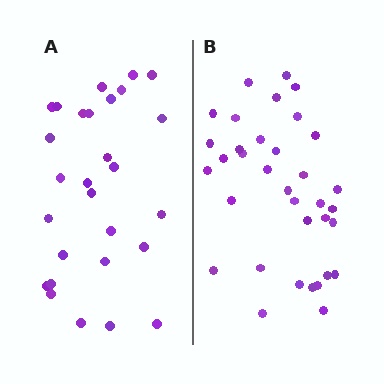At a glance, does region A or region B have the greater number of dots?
Region B (the right region) has more dots.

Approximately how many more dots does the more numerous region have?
Region B has roughly 8 or so more dots than region A.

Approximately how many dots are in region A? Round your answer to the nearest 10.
About 30 dots. (The exact count is 28, which rounds to 30.)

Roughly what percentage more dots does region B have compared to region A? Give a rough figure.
About 25% more.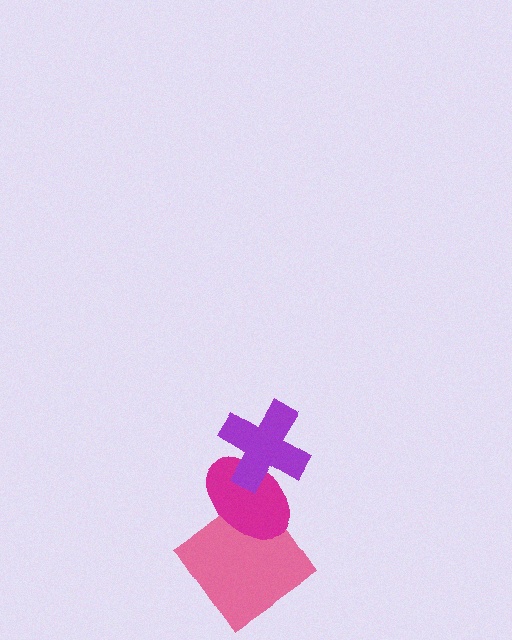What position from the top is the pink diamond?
The pink diamond is 3rd from the top.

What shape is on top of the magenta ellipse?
The purple cross is on top of the magenta ellipse.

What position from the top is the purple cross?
The purple cross is 1st from the top.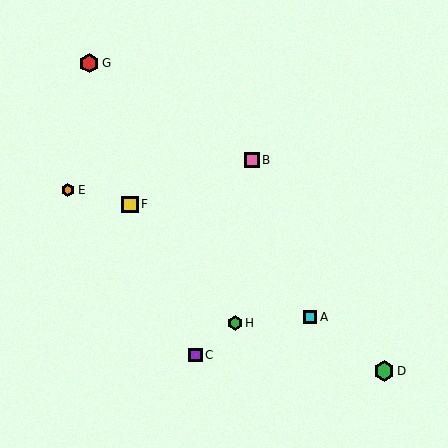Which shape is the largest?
The green hexagon (labeled D) is the largest.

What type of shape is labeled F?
Shape F is a yellow square.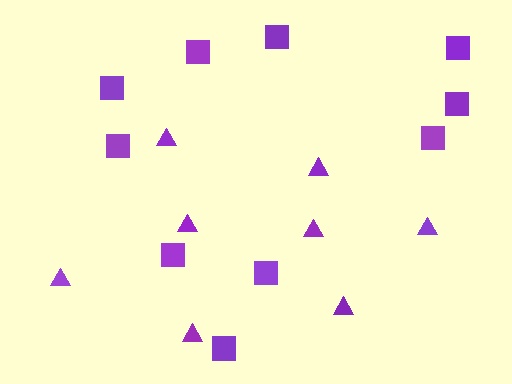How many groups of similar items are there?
There are 2 groups: one group of triangles (8) and one group of squares (10).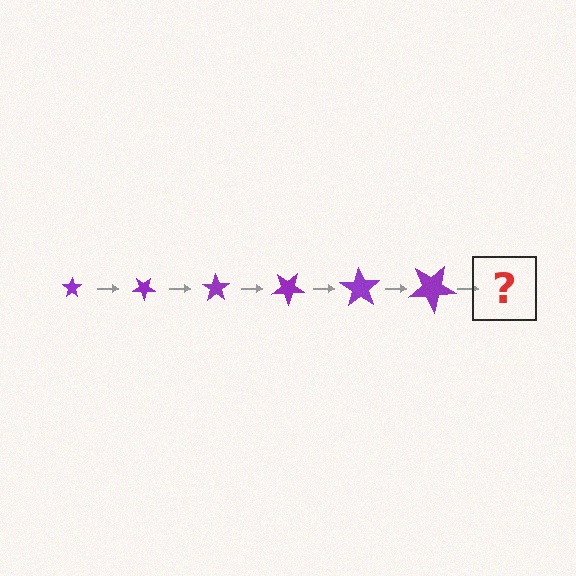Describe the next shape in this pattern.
It should be a star, larger than the previous one and rotated 210 degrees from the start.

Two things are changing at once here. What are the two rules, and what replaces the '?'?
The two rules are that the star grows larger each step and it rotates 35 degrees each step. The '?' should be a star, larger than the previous one and rotated 210 degrees from the start.